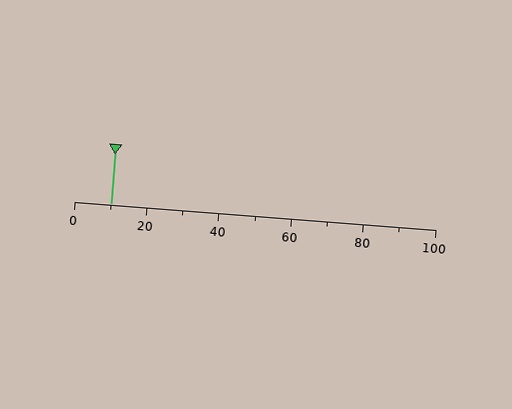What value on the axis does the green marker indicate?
The marker indicates approximately 10.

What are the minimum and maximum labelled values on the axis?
The axis runs from 0 to 100.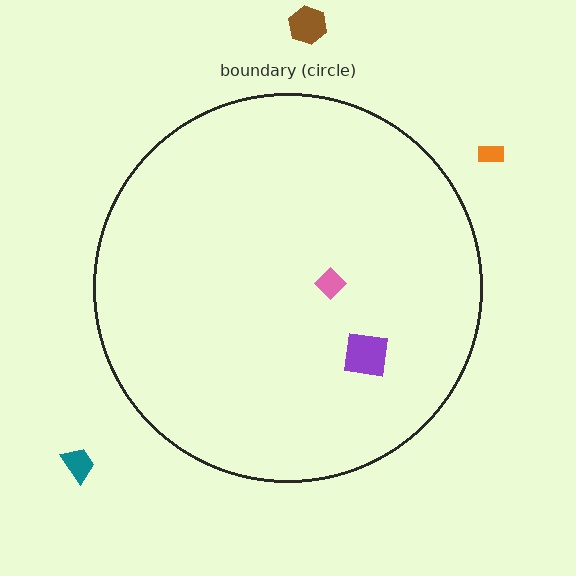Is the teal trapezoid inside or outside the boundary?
Outside.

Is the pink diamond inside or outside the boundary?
Inside.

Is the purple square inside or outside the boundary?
Inside.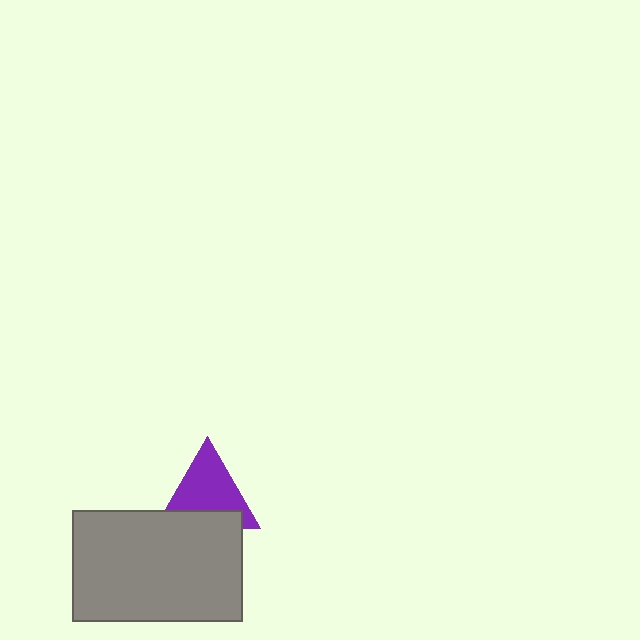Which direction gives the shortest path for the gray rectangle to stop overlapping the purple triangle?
Moving down gives the shortest separation.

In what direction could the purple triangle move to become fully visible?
The purple triangle could move up. That would shift it out from behind the gray rectangle entirely.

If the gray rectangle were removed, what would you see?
You would see the complete purple triangle.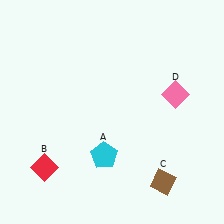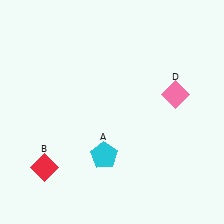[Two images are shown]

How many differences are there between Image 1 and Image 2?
There is 1 difference between the two images.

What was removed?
The brown diamond (C) was removed in Image 2.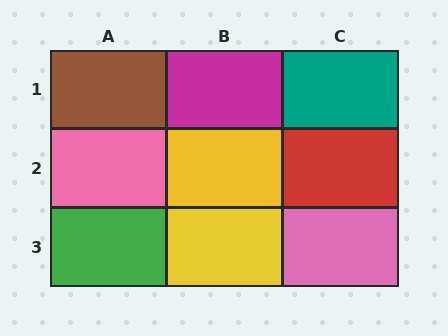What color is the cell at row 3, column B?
Yellow.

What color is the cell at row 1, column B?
Magenta.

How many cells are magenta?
1 cell is magenta.